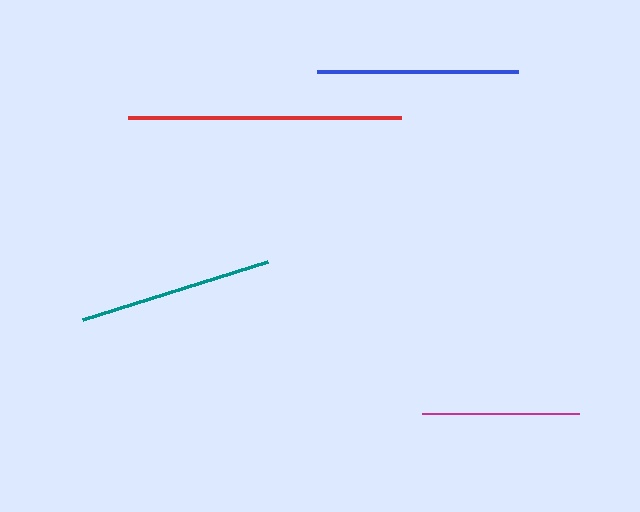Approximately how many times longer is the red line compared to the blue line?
The red line is approximately 1.4 times the length of the blue line.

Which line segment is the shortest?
The magenta line is the shortest at approximately 158 pixels.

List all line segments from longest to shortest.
From longest to shortest: red, blue, teal, magenta.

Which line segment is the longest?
The red line is the longest at approximately 273 pixels.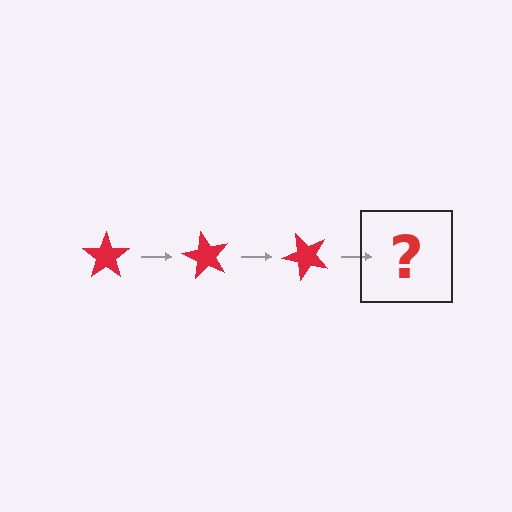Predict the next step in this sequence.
The next step is a red star rotated 180 degrees.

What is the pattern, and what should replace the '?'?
The pattern is that the star rotates 60 degrees each step. The '?' should be a red star rotated 180 degrees.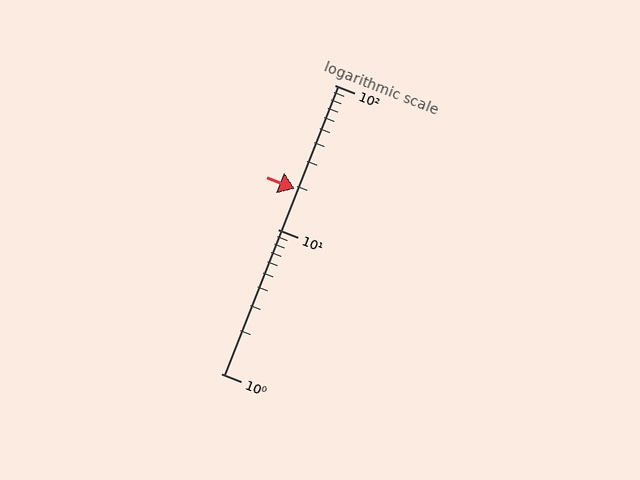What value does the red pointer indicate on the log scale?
The pointer indicates approximately 19.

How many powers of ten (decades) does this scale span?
The scale spans 2 decades, from 1 to 100.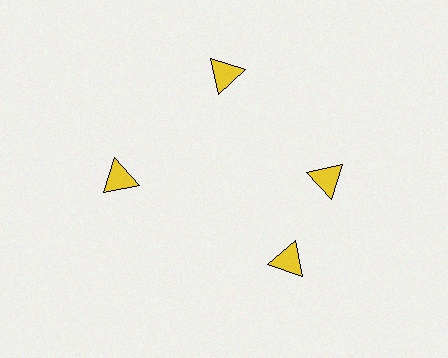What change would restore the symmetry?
The symmetry would be restored by rotating it back into even spacing with its neighbors so that all 4 triangles sit at equal angles and equal distance from the center.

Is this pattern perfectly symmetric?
No. The 4 yellow triangles are arranged in a ring, but one element near the 6 o'clock position is rotated out of alignment along the ring, breaking the 4-fold rotational symmetry.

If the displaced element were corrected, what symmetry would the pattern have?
It would have 4-fold rotational symmetry — the pattern would map onto itself every 90 degrees.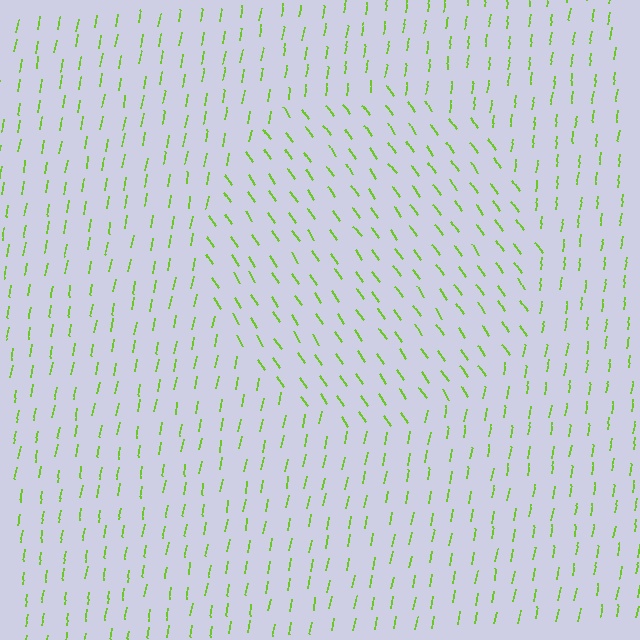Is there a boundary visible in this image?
Yes, there is a texture boundary formed by a change in line orientation.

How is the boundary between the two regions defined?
The boundary is defined purely by a change in line orientation (approximately 45 degrees difference). All lines are the same color and thickness.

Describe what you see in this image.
The image is filled with small lime line segments. A circle region in the image has lines oriented differently from the surrounding lines, creating a visible texture boundary.